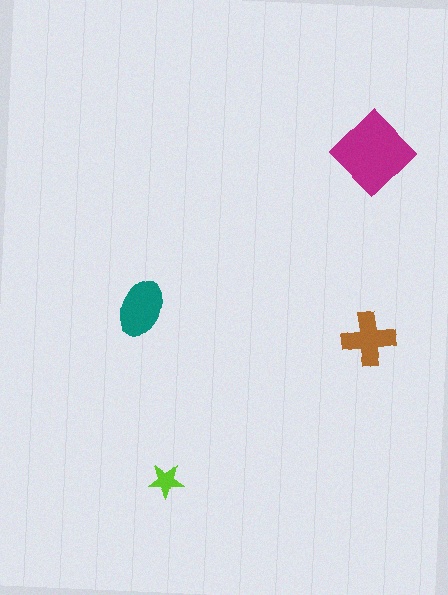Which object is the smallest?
The lime star.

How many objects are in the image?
There are 4 objects in the image.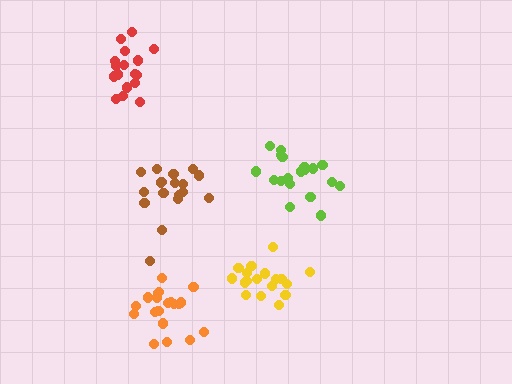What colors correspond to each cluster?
The clusters are colored: orange, brown, lime, yellow, red.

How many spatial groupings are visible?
There are 5 spatial groupings.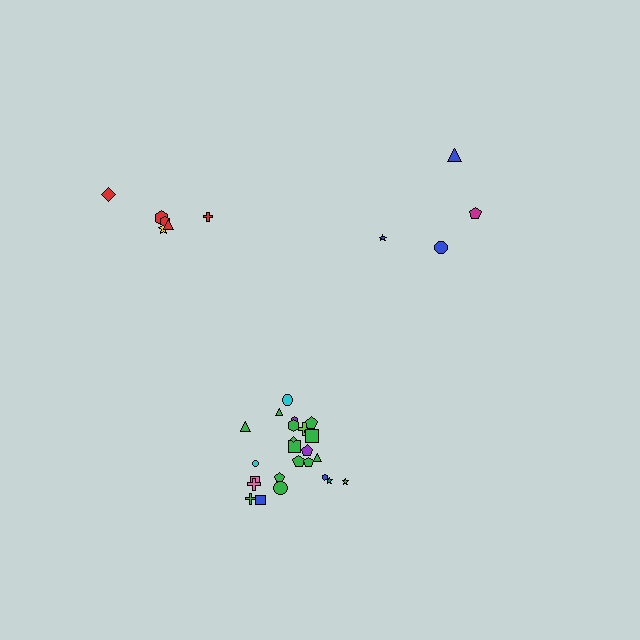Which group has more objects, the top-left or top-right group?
The top-left group.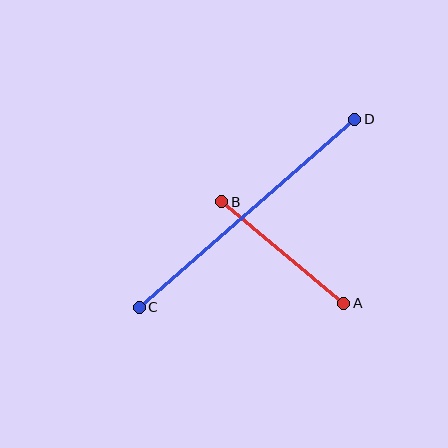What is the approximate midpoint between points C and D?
The midpoint is at approximately (247, 213) pixels.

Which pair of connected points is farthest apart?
Points C and D are farthest apart.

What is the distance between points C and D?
The distance is approximately 286 pixels.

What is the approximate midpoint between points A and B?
The midpoint is at approximately (283, 253) pixels.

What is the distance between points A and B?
The distance is approximately 159 pixels.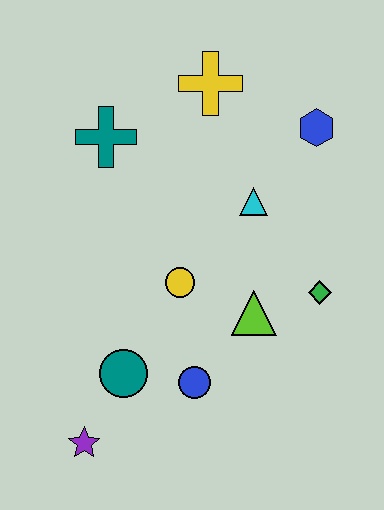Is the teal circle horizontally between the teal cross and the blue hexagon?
Yes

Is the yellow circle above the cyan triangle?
No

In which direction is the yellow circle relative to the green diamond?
The yellow circle is to the left of the green diamond.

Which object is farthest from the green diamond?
The purple star is farthest from the green diamond.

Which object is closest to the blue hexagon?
The cyan triangle is closest to the blue hexagon.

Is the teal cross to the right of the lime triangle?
No